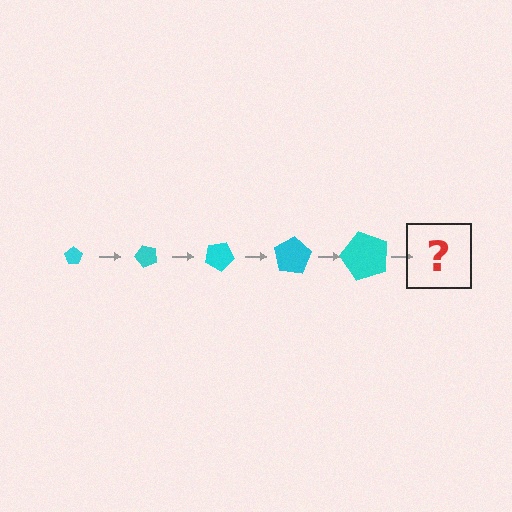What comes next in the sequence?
The next element should be a pentagon, larger than the previous one and rotated 250 degrees from the start.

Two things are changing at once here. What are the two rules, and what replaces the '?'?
The two rules are that the pentagon grows larger each step and it rotates 50 degrees each step. The '?' should be a pentagon, larger than the previous one and rotated 250 degrees from the start.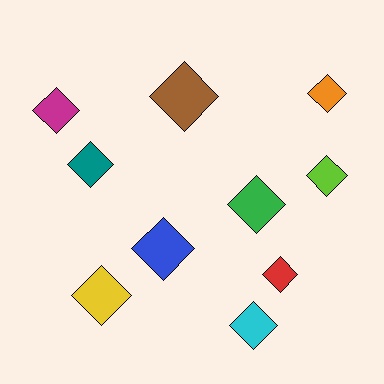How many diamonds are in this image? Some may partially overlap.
There are 10 diamonds.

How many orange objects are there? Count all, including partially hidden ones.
There is 1 orange object.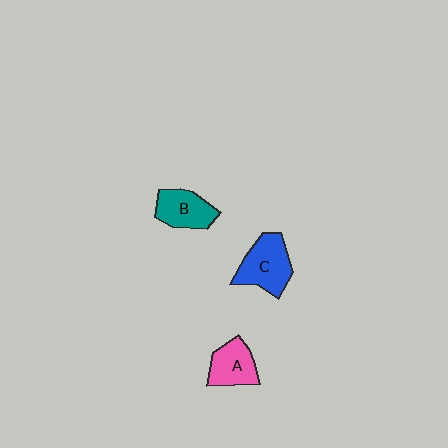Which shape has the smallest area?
Shape A (pink).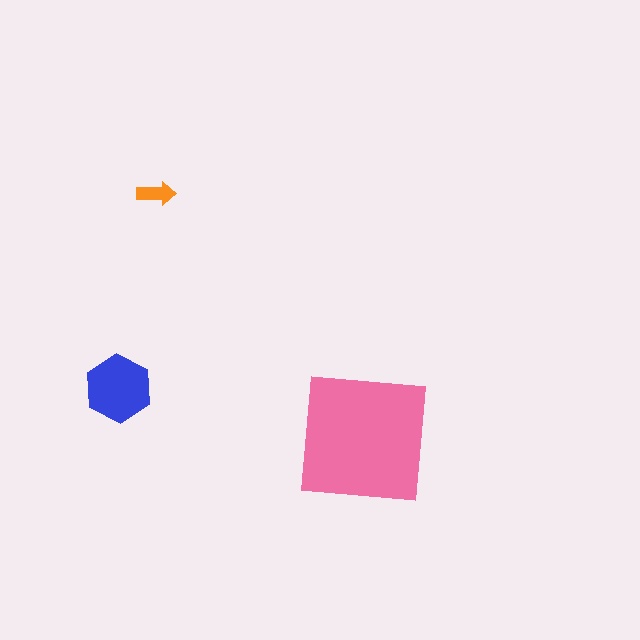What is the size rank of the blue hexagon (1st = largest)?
2nd.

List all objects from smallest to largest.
The orange arrow, the blue hexagon, the pink square.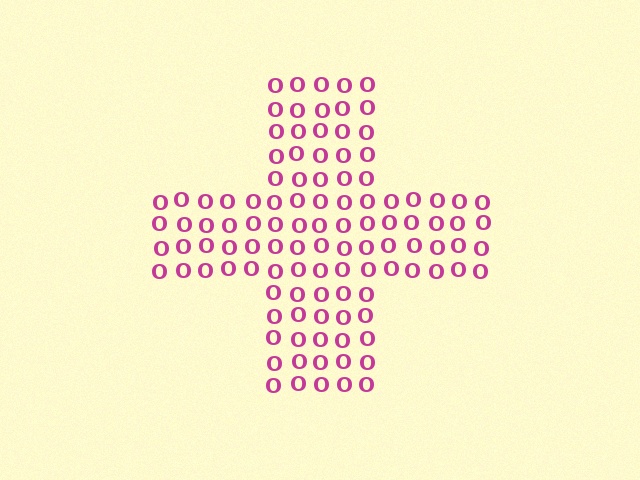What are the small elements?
The small elements are letter O's.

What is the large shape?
The large shape is a cross.